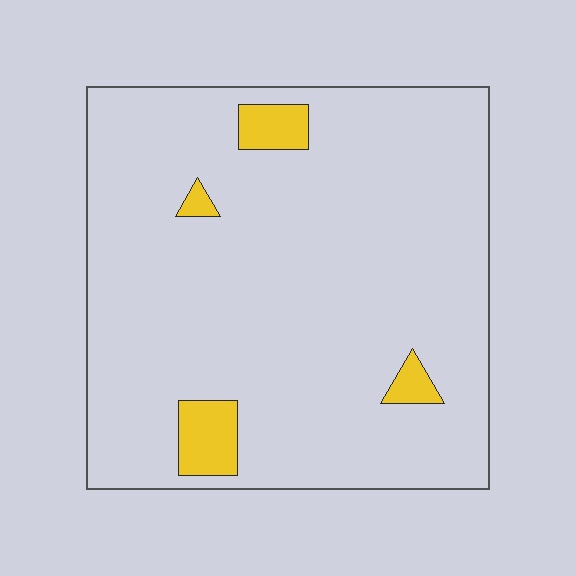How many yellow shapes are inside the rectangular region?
4.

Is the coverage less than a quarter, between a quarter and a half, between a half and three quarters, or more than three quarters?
Less than a quarter.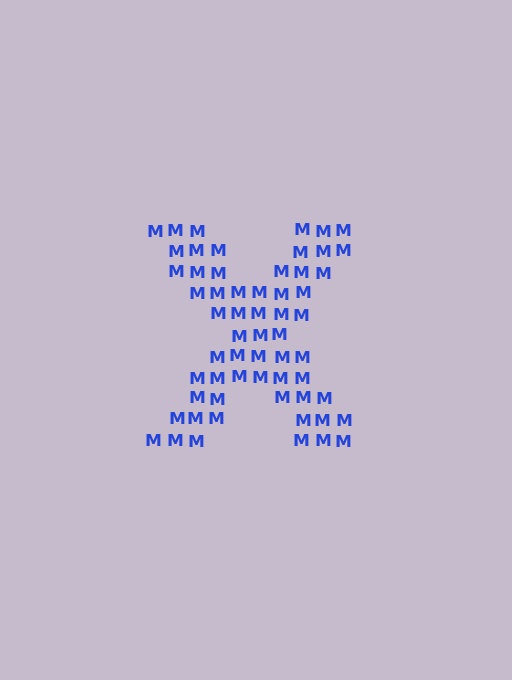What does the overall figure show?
The overall figure shows the letter X.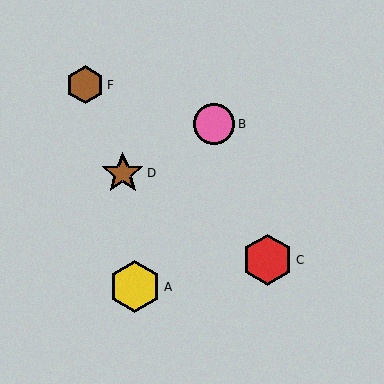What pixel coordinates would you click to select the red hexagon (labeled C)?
Click at (268, 260) to select the red hexagon C.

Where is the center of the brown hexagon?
The center of the brown hexagon is at (85, 85).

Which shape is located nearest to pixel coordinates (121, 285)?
The yellow hexagon (labeled A) at (135, 287) is nearest to that location.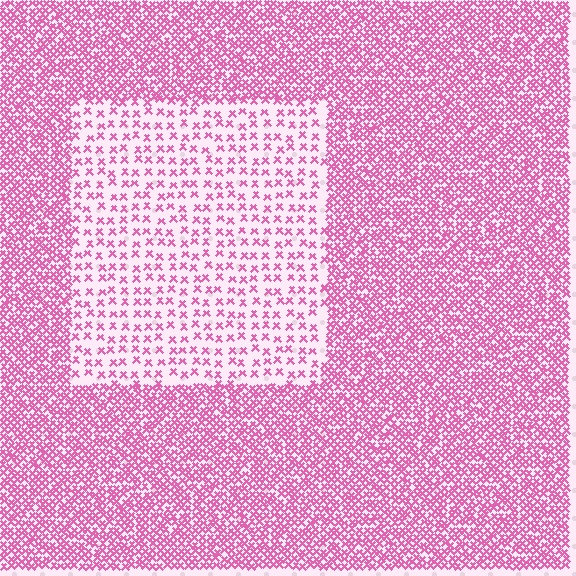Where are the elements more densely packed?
The elements are more densely packed outside the rectangle boundary.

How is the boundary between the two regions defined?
The boundary is defined by a change in element density (approximately 2.8x ratio). All elements are the same color, size, and shape.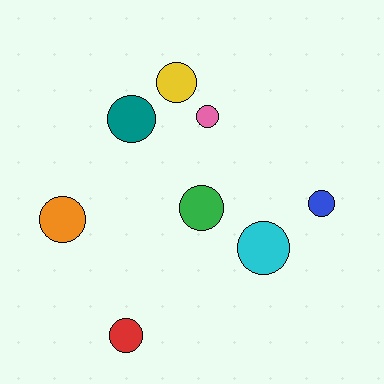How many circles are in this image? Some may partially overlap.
There are 8 circles.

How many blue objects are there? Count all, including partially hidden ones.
There is 1 blue object.